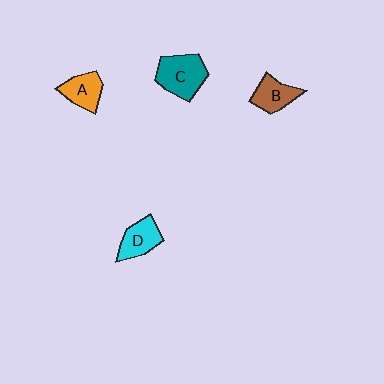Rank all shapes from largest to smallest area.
From largest to smallest: C (teal), D (cyan), B (brown), A (orange).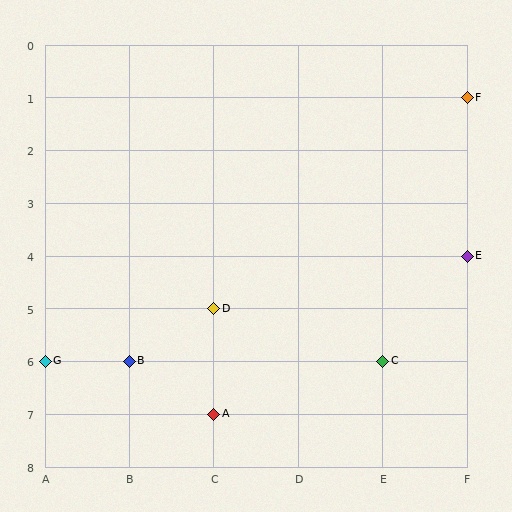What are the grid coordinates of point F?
Point F is at grid coordinates (F, 1).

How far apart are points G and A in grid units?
Points G and A are 2 columns and 1 row apart (about 2.2 grid units diagonally).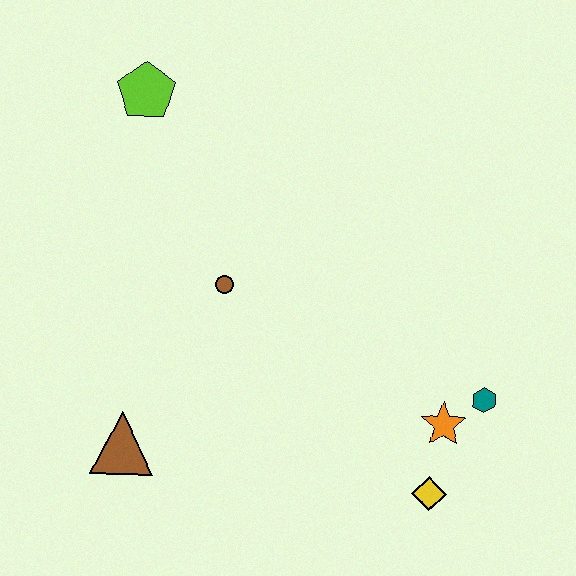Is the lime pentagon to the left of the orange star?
Yes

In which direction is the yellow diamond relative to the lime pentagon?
The yellow diamond is below the lime pentagon.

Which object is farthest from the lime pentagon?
The yellow diamond is farthest from the lime pentagon.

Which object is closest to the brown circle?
The brown triangle is closest to the brown circle.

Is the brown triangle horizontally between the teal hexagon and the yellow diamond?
No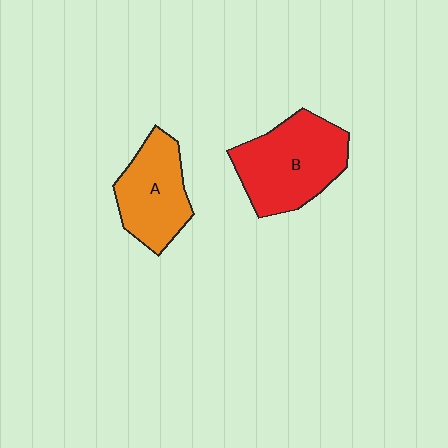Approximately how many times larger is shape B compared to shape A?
Approximately 1.3 times.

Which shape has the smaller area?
Shape A (orange).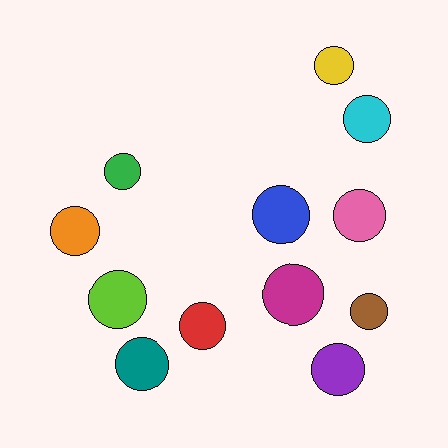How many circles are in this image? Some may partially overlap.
There are 12 circles.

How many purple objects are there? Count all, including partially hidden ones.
There is 1 purple object.